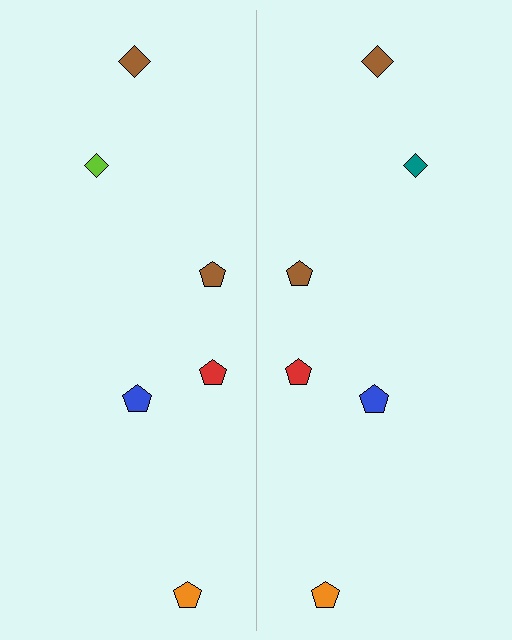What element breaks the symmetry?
The teal diamond on the right side breaks the symmetry — its mirror counterpart is lime.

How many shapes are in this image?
There are 12 shapes in this image.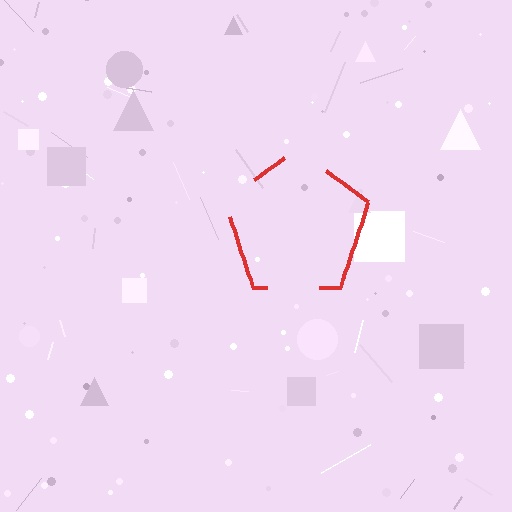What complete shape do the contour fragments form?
The contour fragments form a pentagon.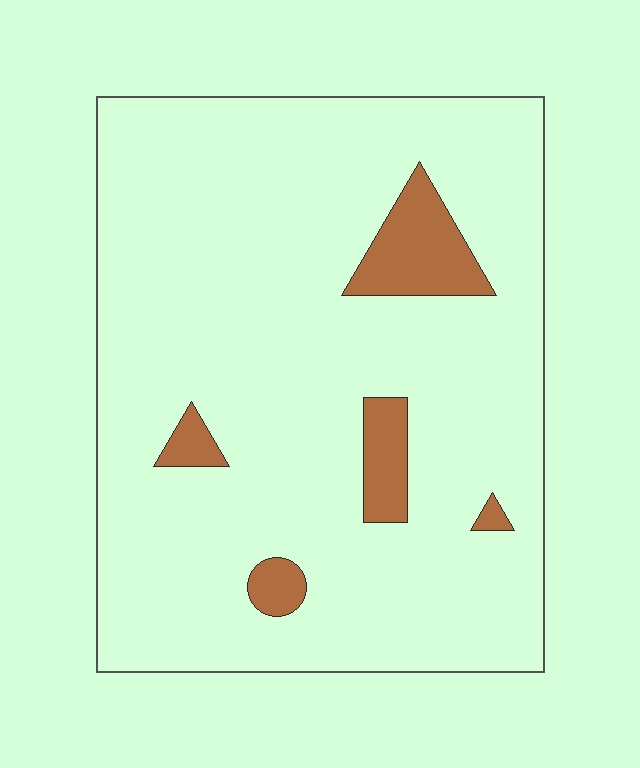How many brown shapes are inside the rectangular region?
5.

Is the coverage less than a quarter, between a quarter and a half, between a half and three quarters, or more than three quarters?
Less than a quarter.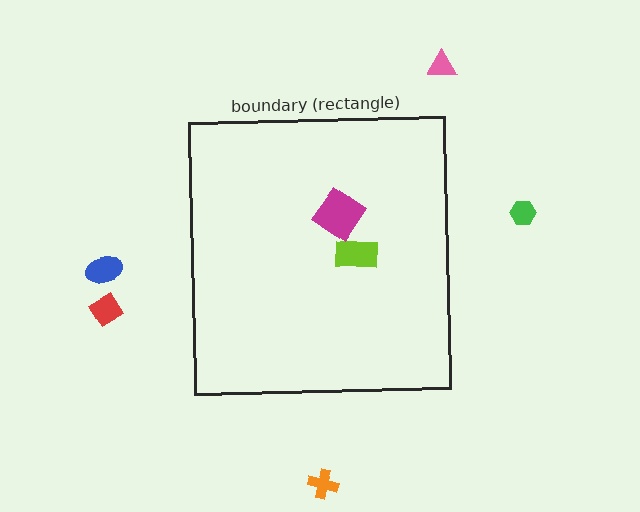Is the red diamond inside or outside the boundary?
Outside.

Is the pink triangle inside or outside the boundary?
Outside.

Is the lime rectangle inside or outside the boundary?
Inside.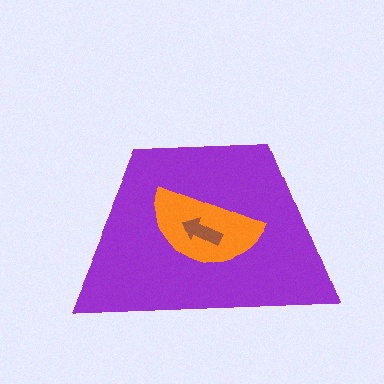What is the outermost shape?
The purple trapezoid.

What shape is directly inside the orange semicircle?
The brown arrow.